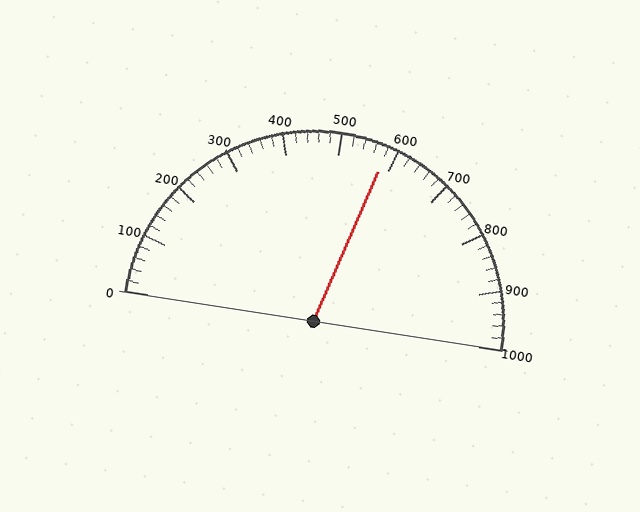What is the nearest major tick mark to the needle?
The nearest major tick mark is 600.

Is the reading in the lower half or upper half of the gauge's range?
The reading is in the upper half of the range (0 to 1000).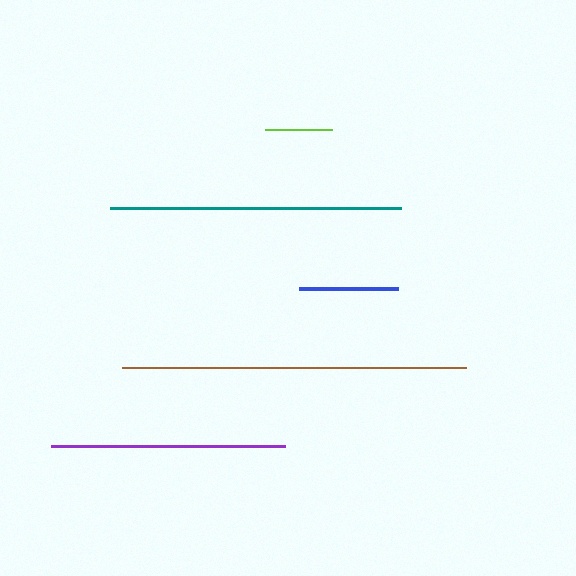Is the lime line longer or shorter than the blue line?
The blue line is longer than the lime line.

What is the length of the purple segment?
The purple segment is approximately 234 pixels long.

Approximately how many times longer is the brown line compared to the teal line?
The brown line is approximately 1.2 times the length of the teal line.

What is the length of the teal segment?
The teal segment is approximately 291 pixels long.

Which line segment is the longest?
The brown line is the longest at approximately 344 pixels.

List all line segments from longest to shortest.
From longest to shortest: brown, teal, purple, blue, lime.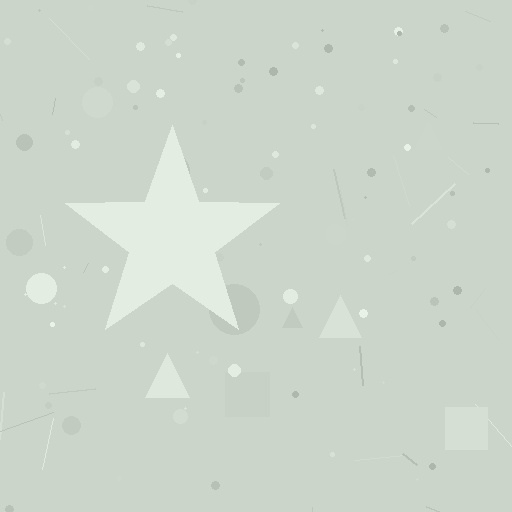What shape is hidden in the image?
A star is hidden in the image.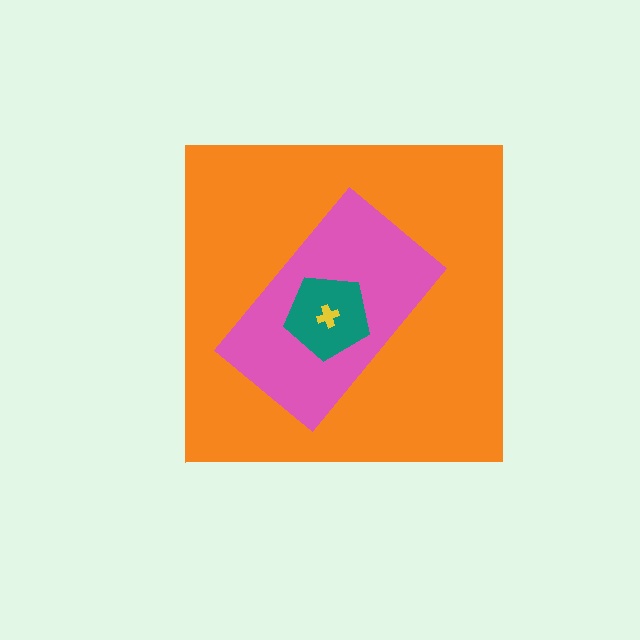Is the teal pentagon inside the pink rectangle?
Yes.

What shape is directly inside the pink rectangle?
The teal pentagon.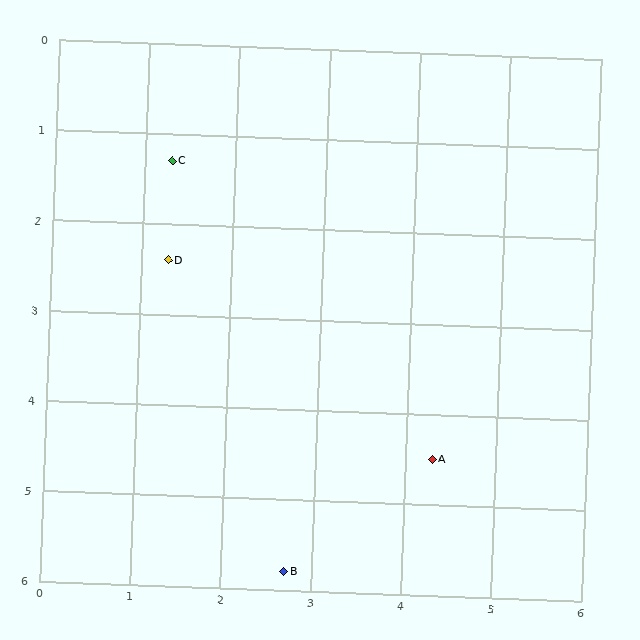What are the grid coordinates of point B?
Point B is at approximately (2.7, 5.8).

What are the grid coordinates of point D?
Point D is at approximately (1.3, 2.4).